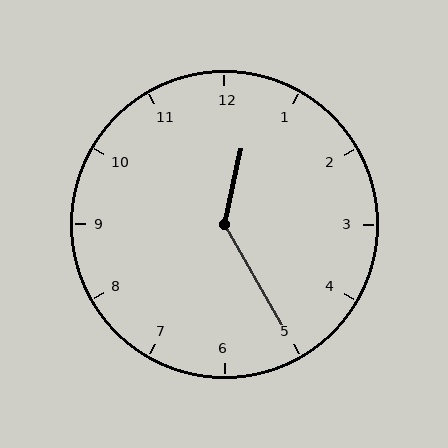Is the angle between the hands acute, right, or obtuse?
It is obtuse.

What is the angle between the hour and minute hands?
Approximately 138 degrees.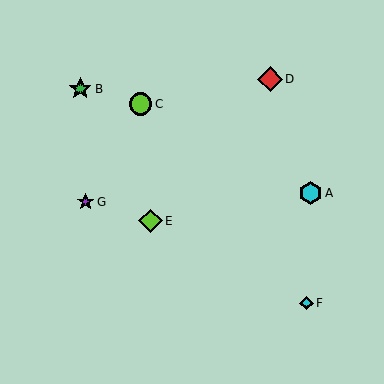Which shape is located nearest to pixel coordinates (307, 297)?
The cyan diamond (labeled F) at (307, 303) is nearest to that location.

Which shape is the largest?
The red diamond (labeled D) is the largest.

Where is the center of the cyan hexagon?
The center of the cyan hexagon is at (310, 193).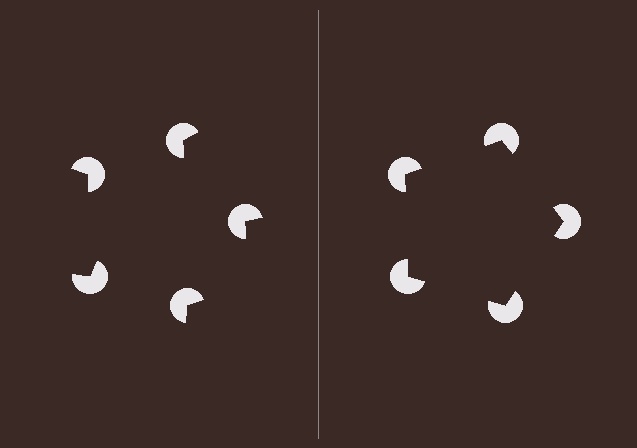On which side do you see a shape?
An illusory pentagon appears on the right side. On the left side the wedge cuts are rotated, so no coherent shape forms.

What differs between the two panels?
The pac-man discs are positioned identically on both sides; only the wedge orientations differ. On the right they align to a pentagon; on the left they are misaligned.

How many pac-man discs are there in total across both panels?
10 — 5 on each side.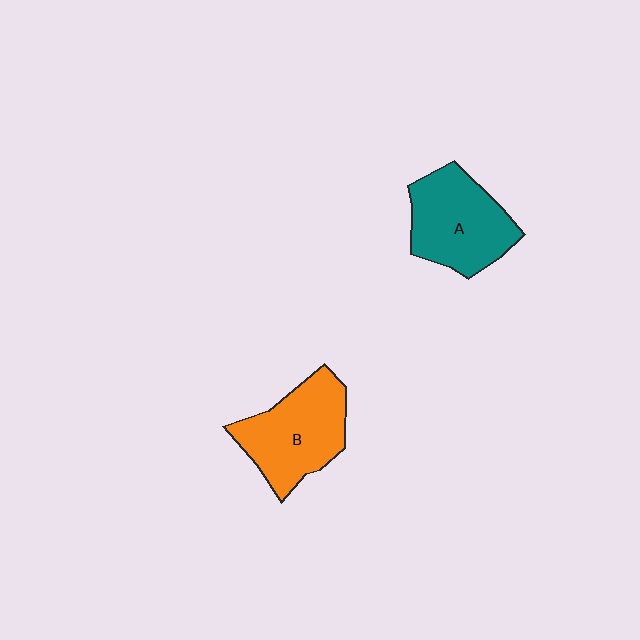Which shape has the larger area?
Shape B (orange).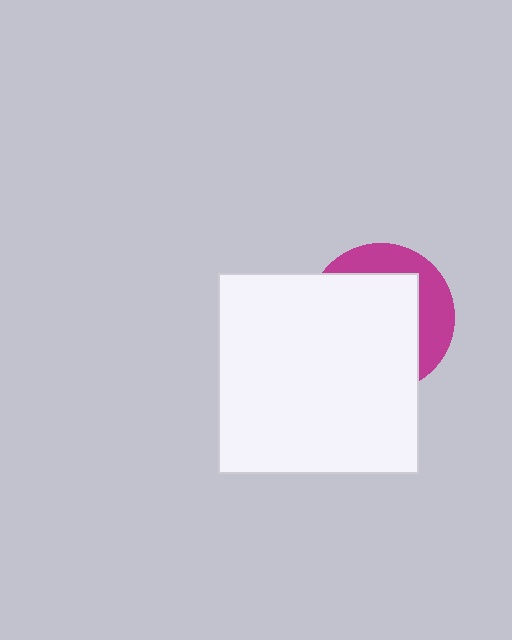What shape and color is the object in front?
The object in front is a white square.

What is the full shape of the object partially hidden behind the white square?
The partially hidden object is a magenta circle.